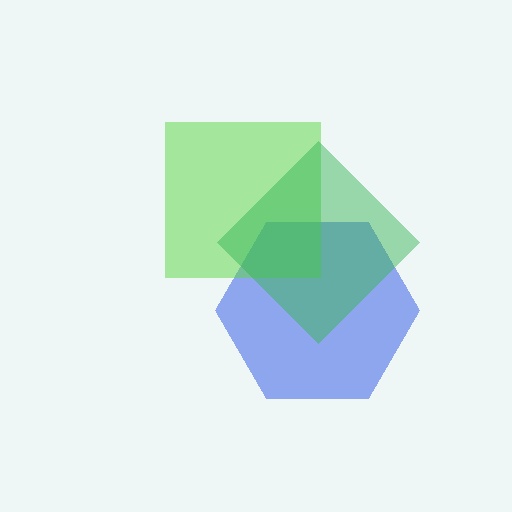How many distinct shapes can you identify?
There are 3 distinct shapes: a blue hexagon, a lime square, a green diamond.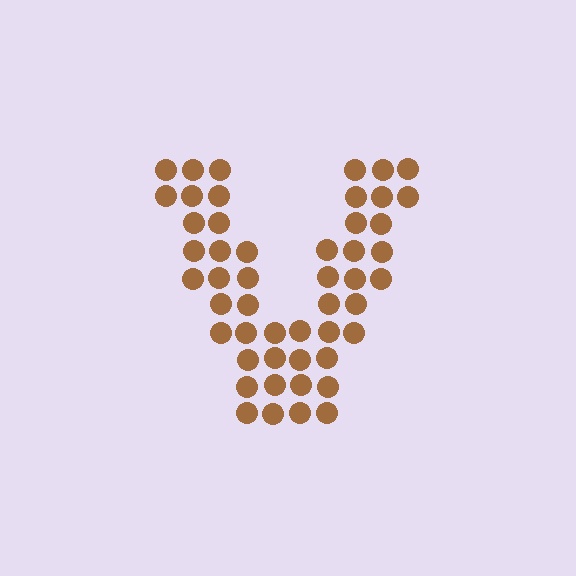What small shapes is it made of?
It is made of small circles.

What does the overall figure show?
The overall figure shows the letter V.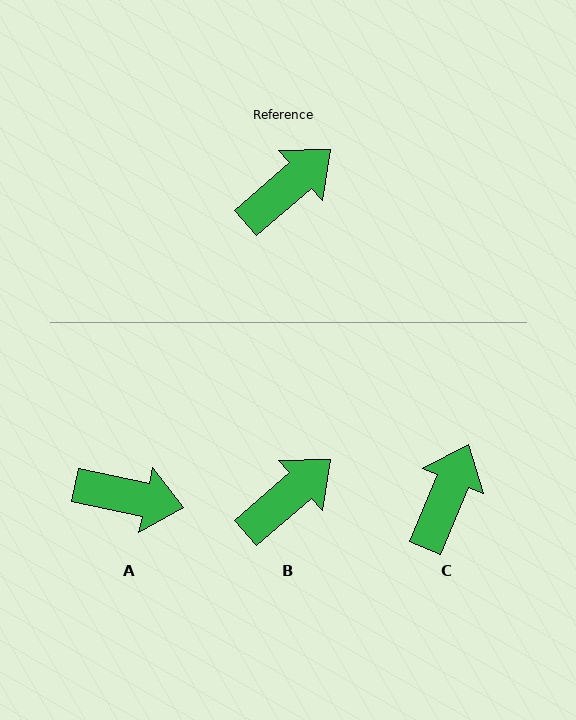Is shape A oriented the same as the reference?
No, it is off by about 53 degrees.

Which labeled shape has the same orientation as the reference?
B.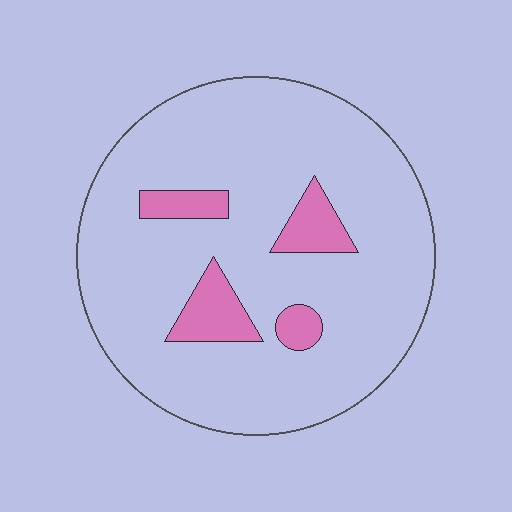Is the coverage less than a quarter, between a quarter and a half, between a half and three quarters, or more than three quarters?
Less than a quarter.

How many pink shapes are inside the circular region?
4.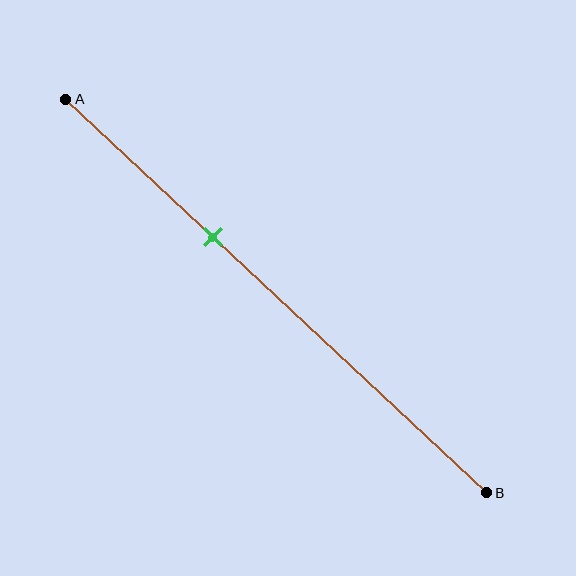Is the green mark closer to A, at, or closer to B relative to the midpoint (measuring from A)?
The green mark is closer to point A than the midpoint of segment AB.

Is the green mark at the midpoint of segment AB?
No, the mark is at about 35% from A, not at the 50% midpoint.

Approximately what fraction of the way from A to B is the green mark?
The green mark is approximately 35% of the way from A to B.